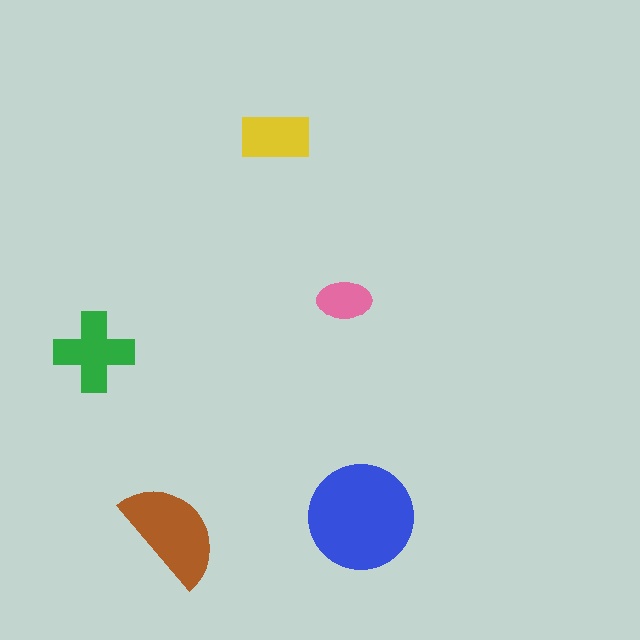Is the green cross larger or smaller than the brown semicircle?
Smaller.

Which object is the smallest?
The pink ellipse.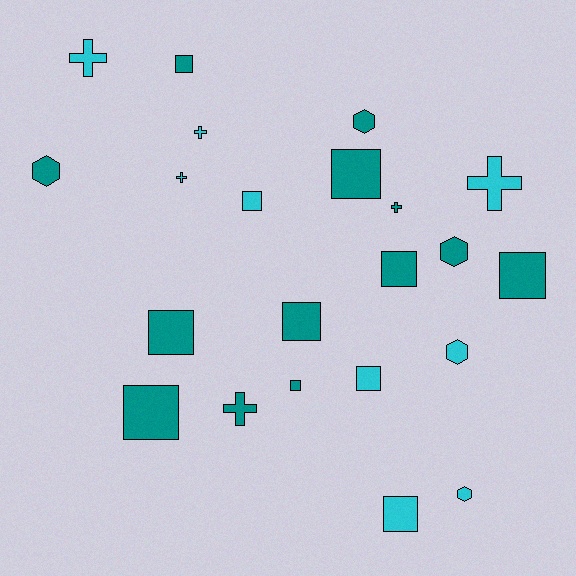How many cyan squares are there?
There are 3 cyan squares.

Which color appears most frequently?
Teal, with 13 objects.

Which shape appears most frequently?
Square, with 11 objects.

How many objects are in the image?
There are 22 objects.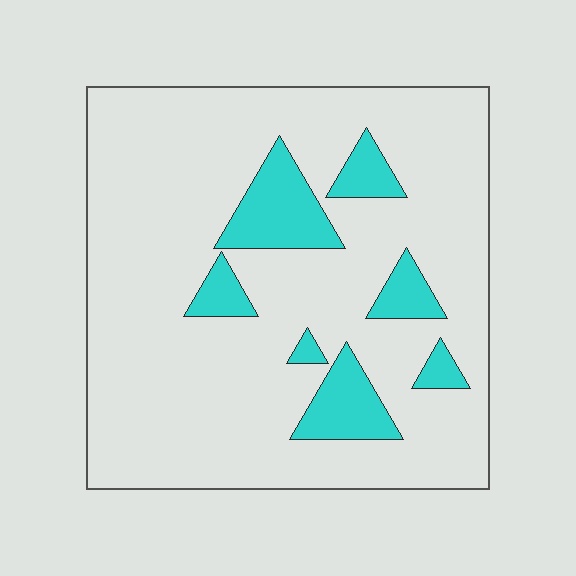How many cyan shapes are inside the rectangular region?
7.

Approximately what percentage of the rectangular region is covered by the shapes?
Approximately 15%.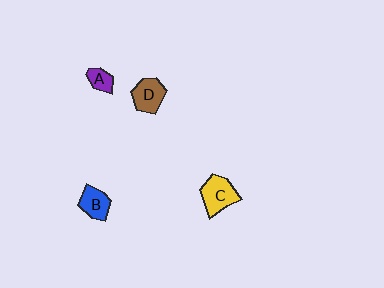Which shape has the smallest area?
Shape A (purple).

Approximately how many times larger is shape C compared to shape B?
Approximately 1.4 times.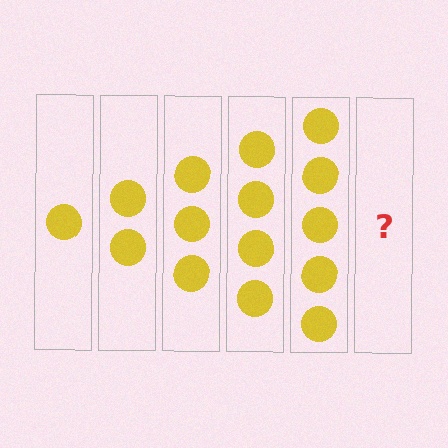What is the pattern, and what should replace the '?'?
The pattern is that each step adds one more circle. The '?' should be 6 circles.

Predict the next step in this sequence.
The next step is 6 circles.